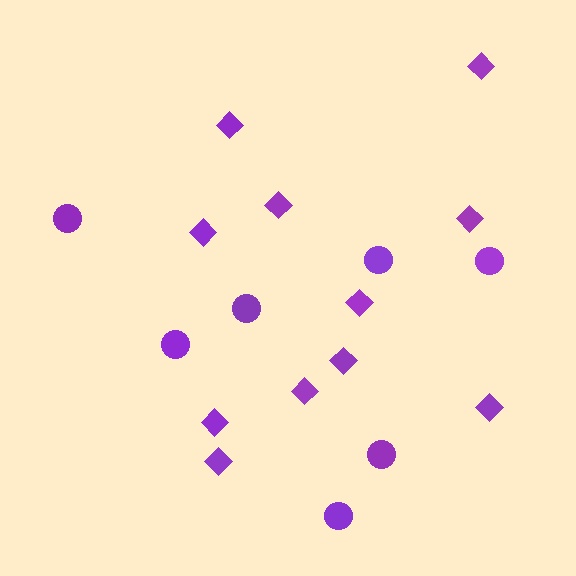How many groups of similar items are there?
There are 2 groups: one group of circles (7) and one group of diamonds (11).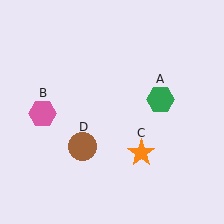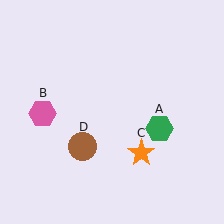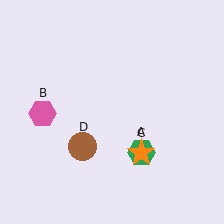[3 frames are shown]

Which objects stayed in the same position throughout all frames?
Pink hexagon (object B) and orange star (object C) and brown circle (object D) remained stationary.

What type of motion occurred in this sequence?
The green hexagon (object A) rotated clockwise around the center of the scene.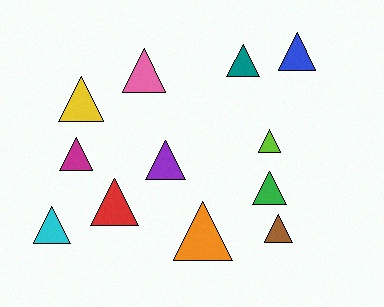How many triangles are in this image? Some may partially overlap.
There are 12 triangles.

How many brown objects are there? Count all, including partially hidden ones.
There is 1 brown object.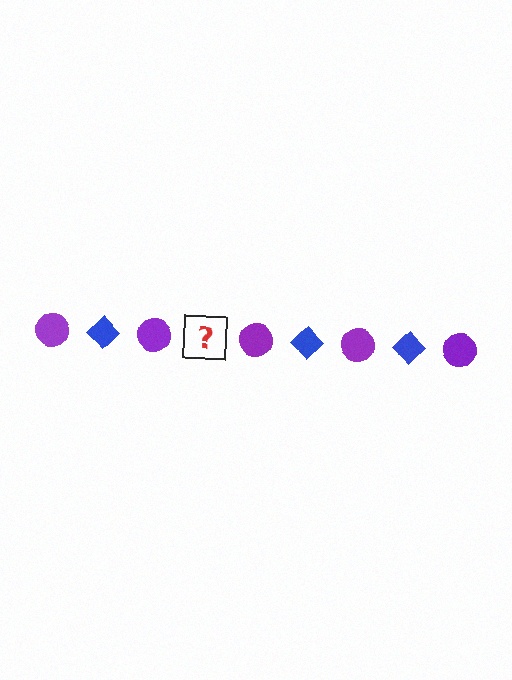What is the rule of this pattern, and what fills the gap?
The rule is that the pattern alternates between purple circle and blue diamond. The gap should be filled with a blue diamond.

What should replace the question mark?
The question mark should be replaced with a blue diamond.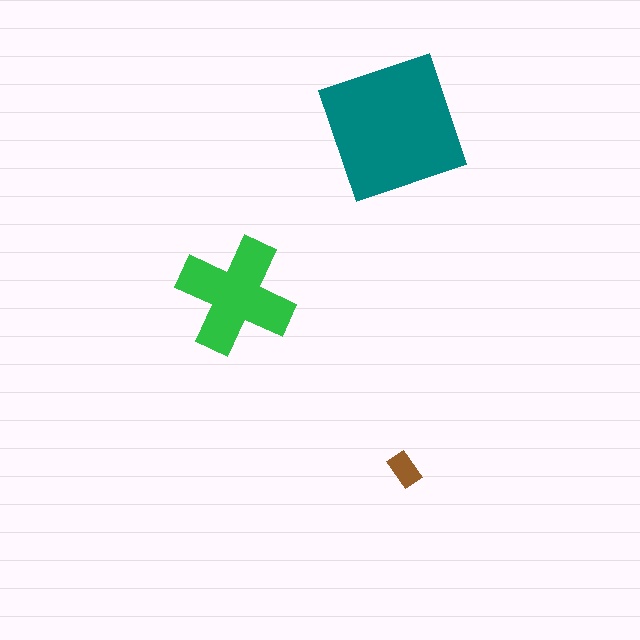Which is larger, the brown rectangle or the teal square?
The teal square.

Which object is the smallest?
The brown rectangle.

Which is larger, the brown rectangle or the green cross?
The green cross.